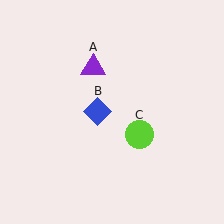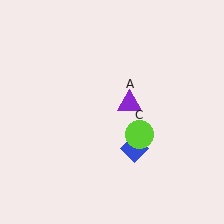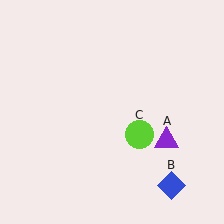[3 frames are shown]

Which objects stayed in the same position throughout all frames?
Lime circle (object C) remained stationary.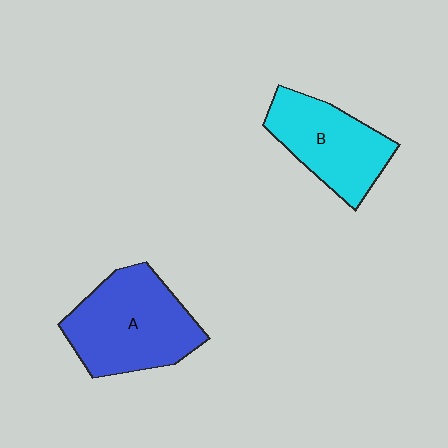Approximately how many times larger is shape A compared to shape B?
Approximately 1.3 times.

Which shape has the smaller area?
Shape B (cyan).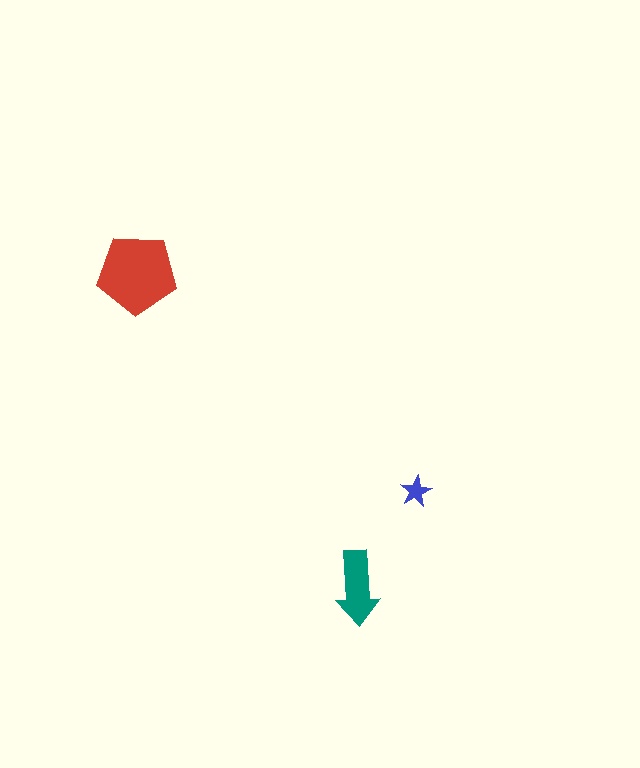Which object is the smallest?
The blue star.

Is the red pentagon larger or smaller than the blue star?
Larger.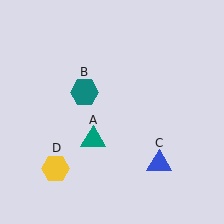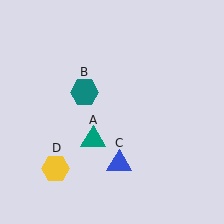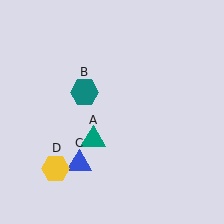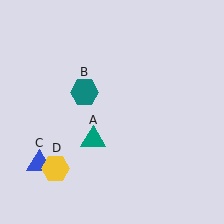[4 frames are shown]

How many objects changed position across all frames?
1 object changed position: blue triangle (object C).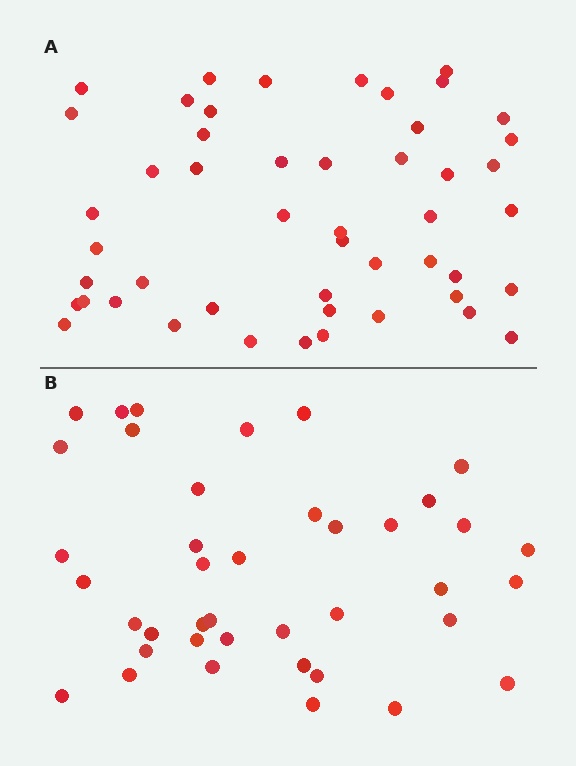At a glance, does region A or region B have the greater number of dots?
Region A (the top region) has more dots.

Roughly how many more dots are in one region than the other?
Region A has roughly 8 or so more dots than region B.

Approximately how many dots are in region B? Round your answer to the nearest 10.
About 40 dots.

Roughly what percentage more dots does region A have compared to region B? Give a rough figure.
About 20% more.